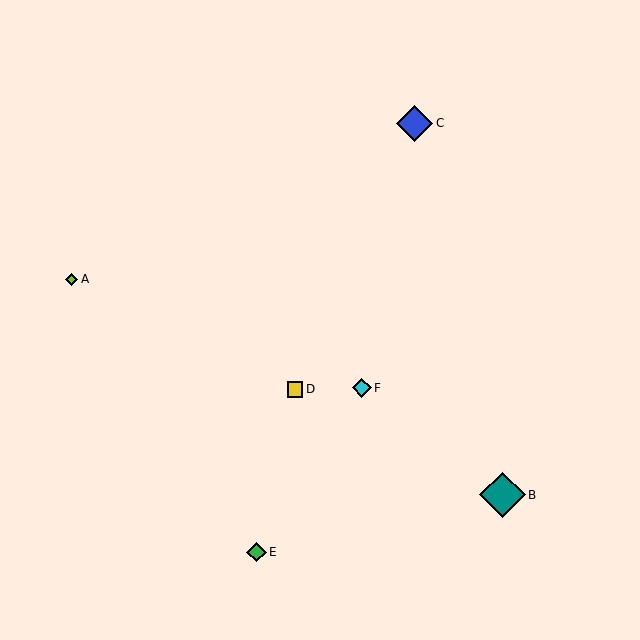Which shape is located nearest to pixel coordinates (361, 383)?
The cyan diamond (labeled F) at (362, 388) is nearest to that location.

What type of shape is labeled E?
Shape E is a green diamond.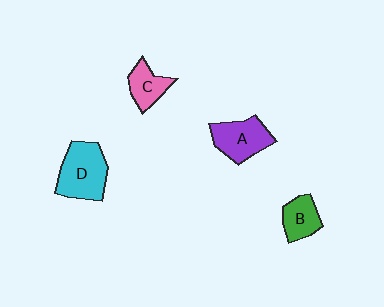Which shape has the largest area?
Shape D (cyan).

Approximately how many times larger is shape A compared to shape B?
Approximately 1.4 times.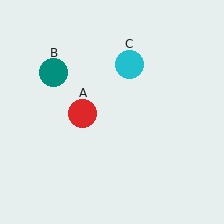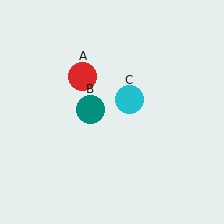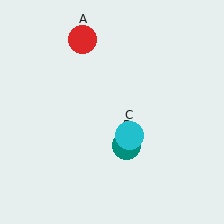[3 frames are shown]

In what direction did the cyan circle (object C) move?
The cyan circle (object C) moved down.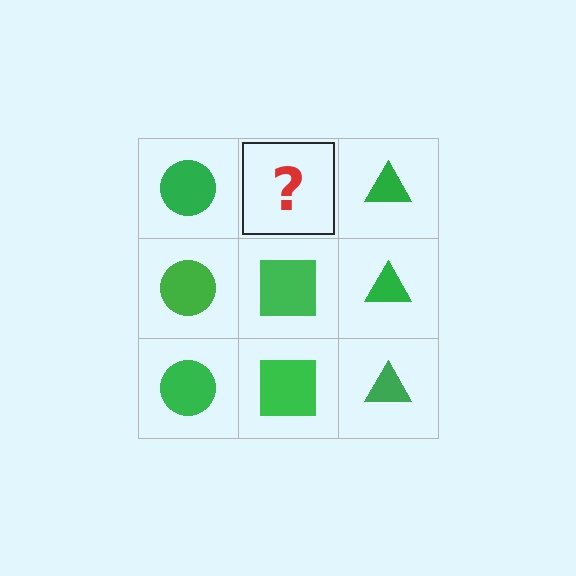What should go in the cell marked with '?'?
The missing cell should contain a green square.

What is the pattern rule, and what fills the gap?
The rule is that each column has a consistent shape. The gap should be filled with a green square.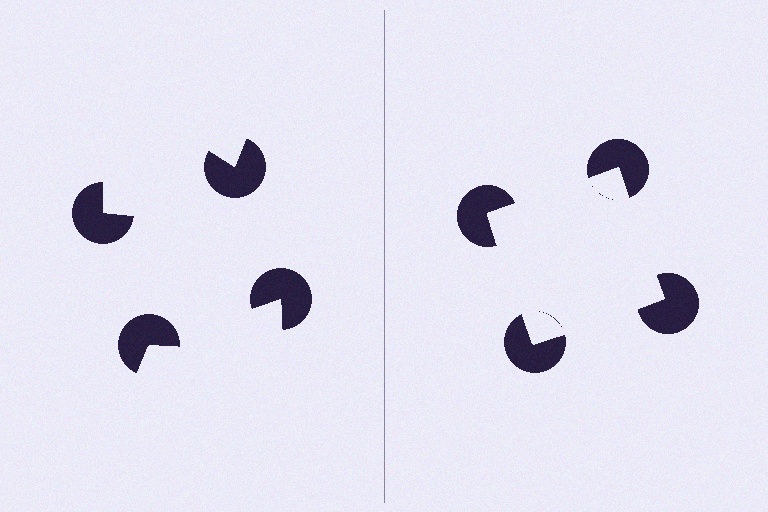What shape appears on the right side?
An illusory square.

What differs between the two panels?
The pac-man discs are positioned identically on both sides; only the wedge orientations differ. On the right they align to a square; on the left they are misaligned.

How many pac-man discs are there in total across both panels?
8 — 4 on each side.